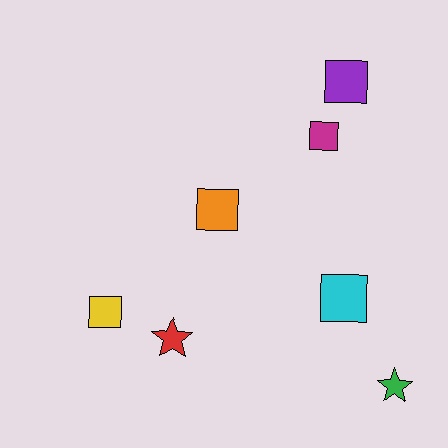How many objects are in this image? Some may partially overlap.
There are 7 objects.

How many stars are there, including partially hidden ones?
There are 2 stars.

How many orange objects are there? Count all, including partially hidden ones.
There is 1 orange object.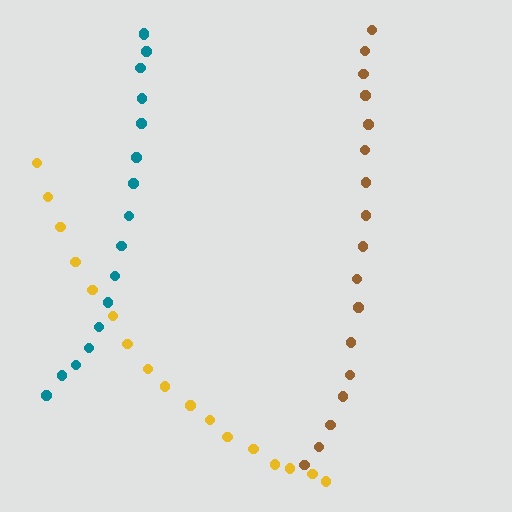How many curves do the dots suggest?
There are 3 distinct paths.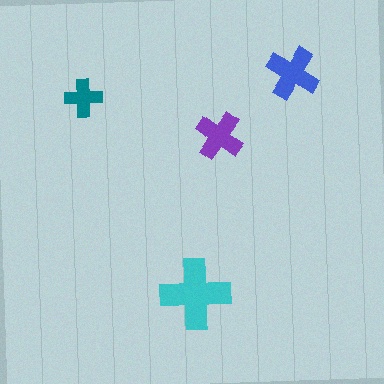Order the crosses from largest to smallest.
the cyan one, the blue one, the purple one, the teal one.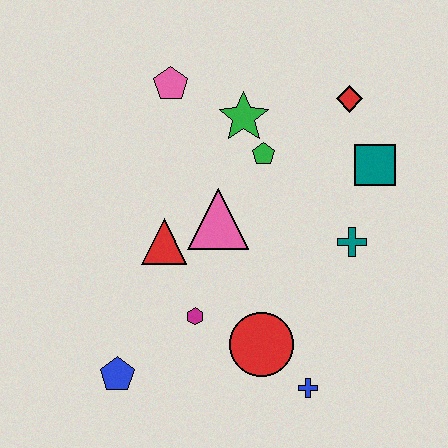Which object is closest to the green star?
The green pentagon is closest to the green star.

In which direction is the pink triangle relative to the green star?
The pink triangle is below the green star.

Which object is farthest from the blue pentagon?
The red diamond is farthest from the blue pentagon.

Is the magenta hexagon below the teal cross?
Yes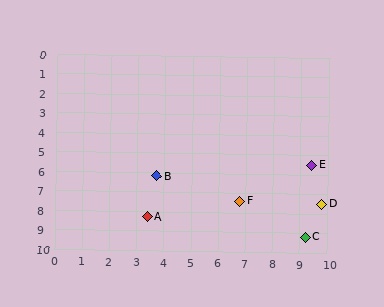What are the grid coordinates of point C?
Point C is at approximately (9.2, 9.2).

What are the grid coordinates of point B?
Point B is at approximately (3.7, 6.2).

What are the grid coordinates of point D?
Point D is at approximately (9.8, 7.5).